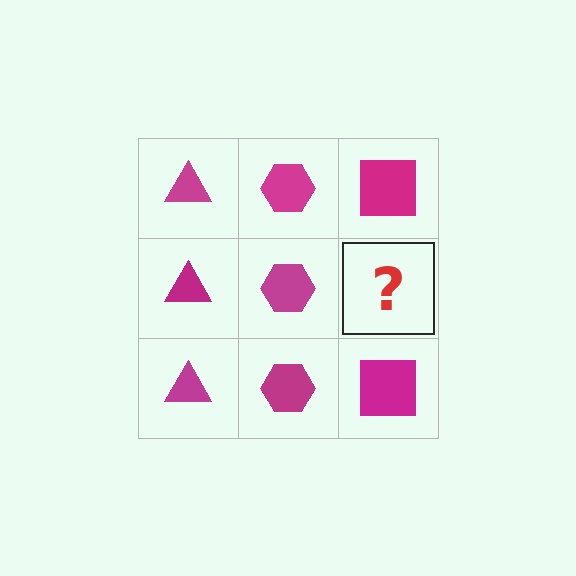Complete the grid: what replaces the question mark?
The question mark should be replaced with a magenta square.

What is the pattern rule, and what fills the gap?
The rule is that each column has a consistent shape. The gap should be filled with a magenta square.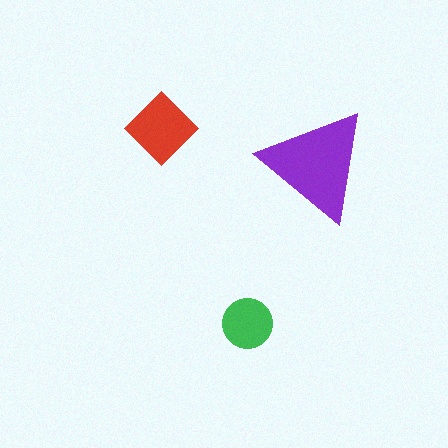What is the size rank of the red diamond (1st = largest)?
2nd.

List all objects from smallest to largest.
The green circle, the red diamond, the purple triangle.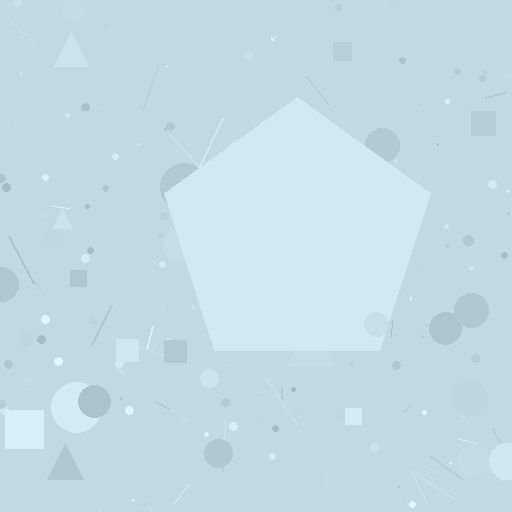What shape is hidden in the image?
A pentagon is hidden in the image.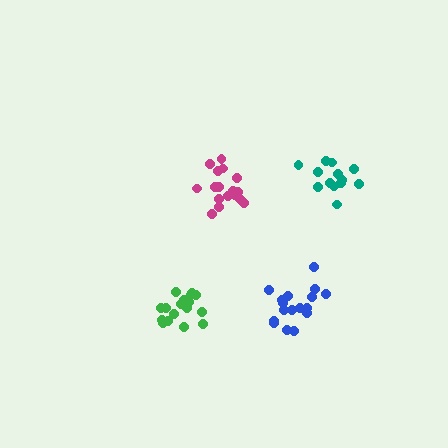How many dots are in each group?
Group 1: 17 dots, Group 2: 17 dots, Group 3: 17 dots, Group 4: 13 dots (64 total).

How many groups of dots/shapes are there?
There are 4 groups.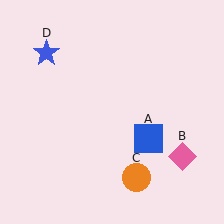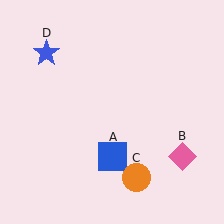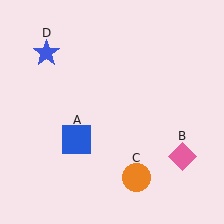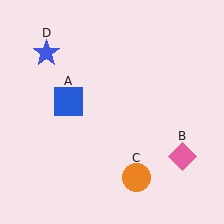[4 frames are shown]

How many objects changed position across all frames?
1 object changed position: blue square (object A).